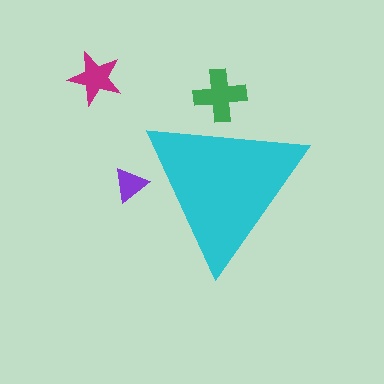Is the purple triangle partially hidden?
Yes, the purple triangle is partially hidden behind the cyan triangle.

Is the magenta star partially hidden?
No, the magenta star is fully visible.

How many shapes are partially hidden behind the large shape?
2 shapes are partially hidden.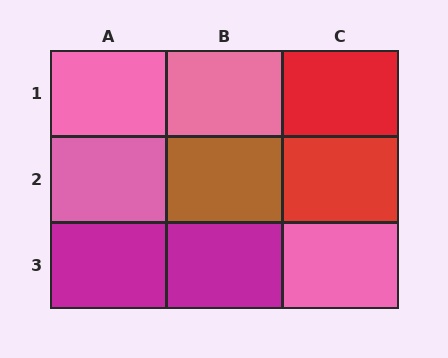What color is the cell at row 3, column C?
Pink.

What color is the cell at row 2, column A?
Pink.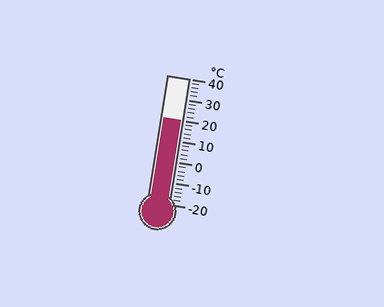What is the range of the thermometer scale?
The thermometer scale ranges from -20°C to 40°C.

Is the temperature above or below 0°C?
The temperature is above 0°C.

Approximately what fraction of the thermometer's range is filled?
The thermometer is filled to approximately 65% of its range.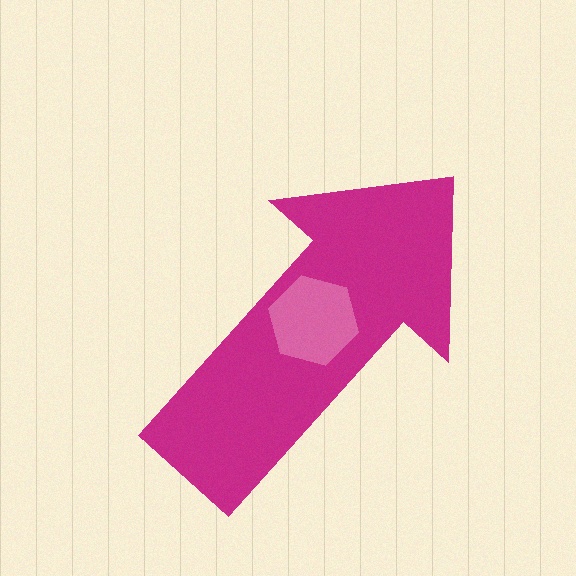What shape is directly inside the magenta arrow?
The pink hexagon.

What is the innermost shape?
The pink hexagon.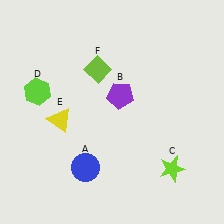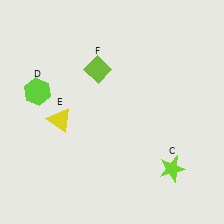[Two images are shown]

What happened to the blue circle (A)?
The blue circle (A) was removed in Image 2. It was in the bottom-left area of Image 1.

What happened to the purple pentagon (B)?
The purple pentagon (B) was removed in Image 2. It was in the top-right area of Image 1.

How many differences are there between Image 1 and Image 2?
There are 2 differences between the two images.